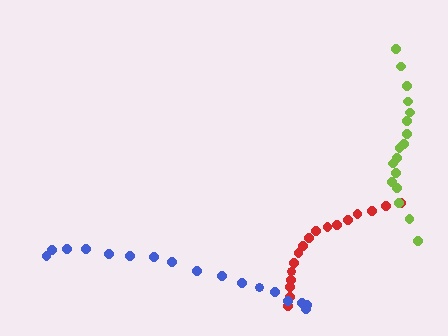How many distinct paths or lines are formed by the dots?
There are 3 distinct paths.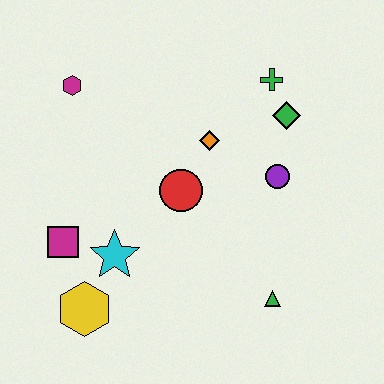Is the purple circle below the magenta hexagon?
Yes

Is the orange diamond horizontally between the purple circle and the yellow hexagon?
Yes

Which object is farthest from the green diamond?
The yellow hexagon is farthest from the green diamond.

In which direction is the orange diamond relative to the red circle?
The orange diamond is above the red circle.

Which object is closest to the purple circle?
The green diamond is closest to the purple circle.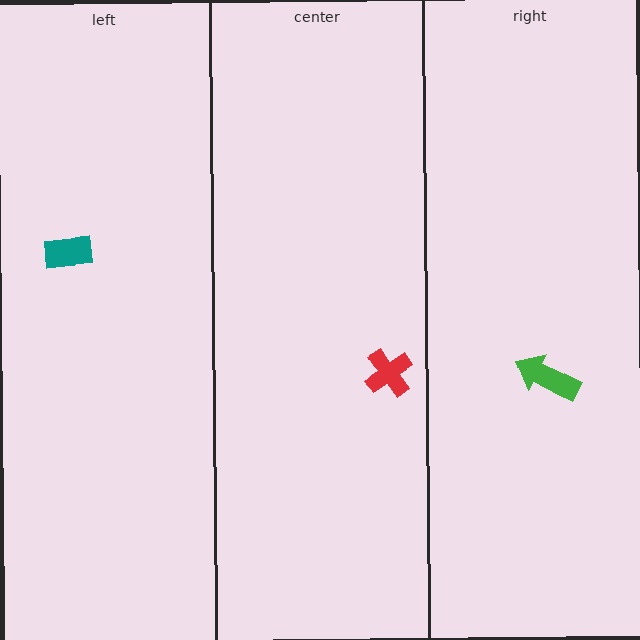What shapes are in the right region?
The green arrow.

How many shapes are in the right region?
1.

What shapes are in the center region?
The red cross.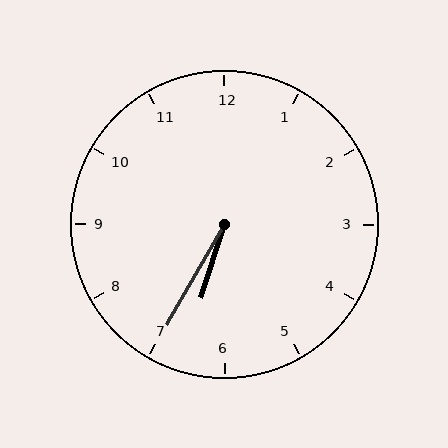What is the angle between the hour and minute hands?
Approximately 12 degrees.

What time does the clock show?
6:35.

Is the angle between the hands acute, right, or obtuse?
It is acute.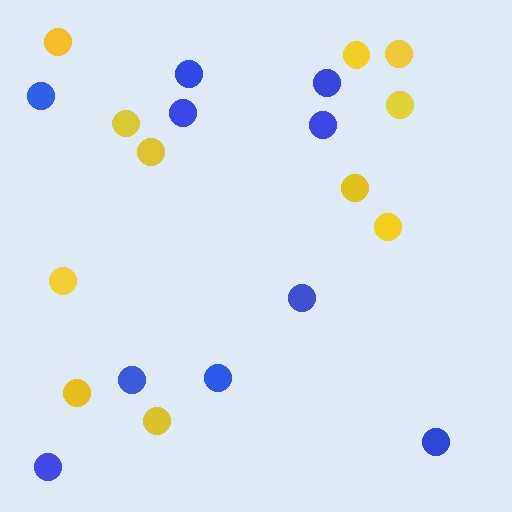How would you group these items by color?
There are 2 groups: one group of blue circles (10) and one group of yellow circles (11).